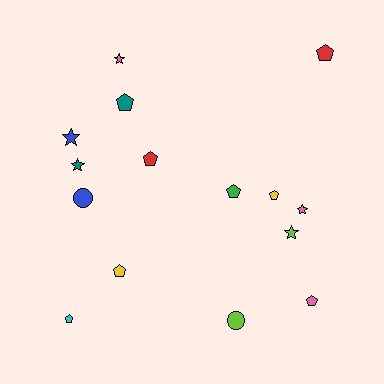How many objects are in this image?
There are 15 objects.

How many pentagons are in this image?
There are 8 pentagons.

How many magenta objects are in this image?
There are no magenta objects.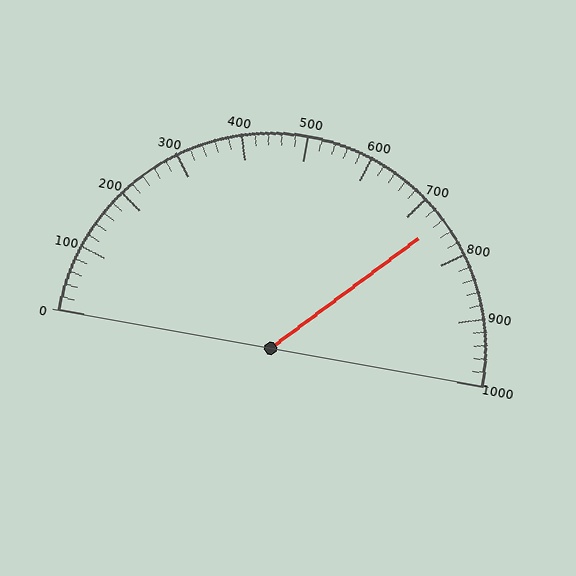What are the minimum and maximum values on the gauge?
The gauge ranges from 0 to 1000.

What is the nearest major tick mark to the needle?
The nearest major tick mark is 700.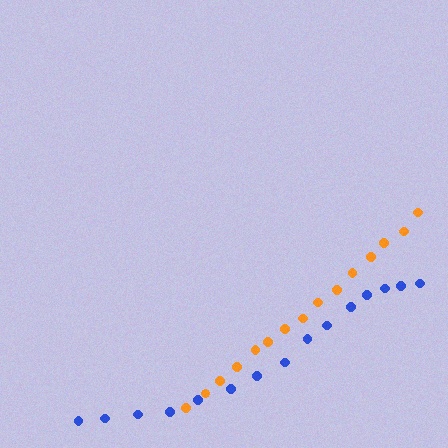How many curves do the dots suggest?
There are 2 distinct paths.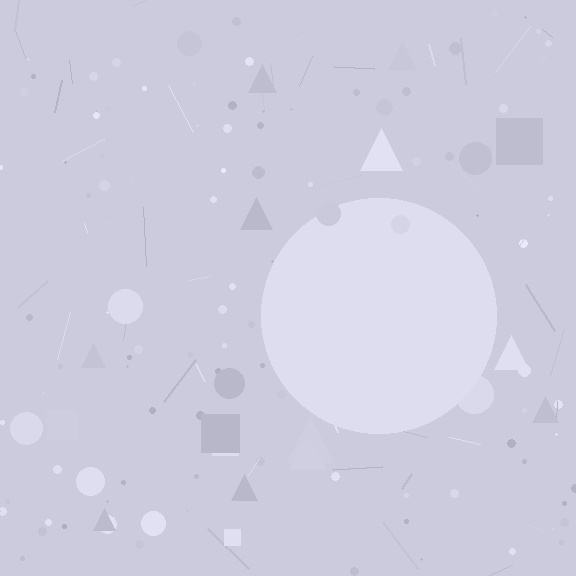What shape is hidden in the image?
A circle is hidden in the image.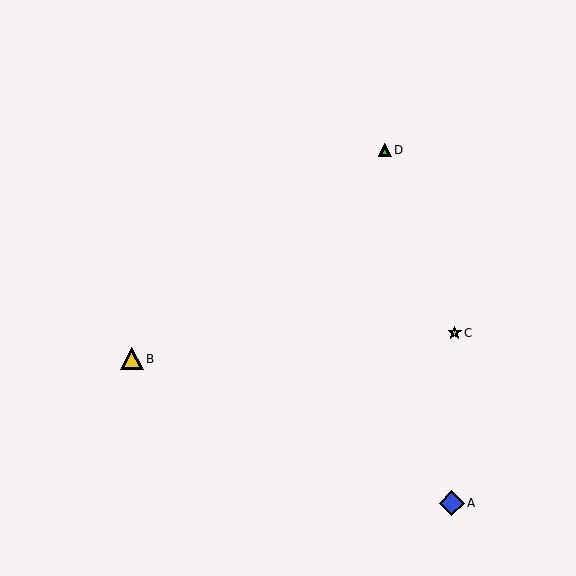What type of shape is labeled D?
Shape D is a green triangle.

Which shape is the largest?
The blue diamond (labeled A) is the largest.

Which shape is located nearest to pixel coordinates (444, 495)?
The blue diamond (labeled A) at (452, 503) is nearest to that location.